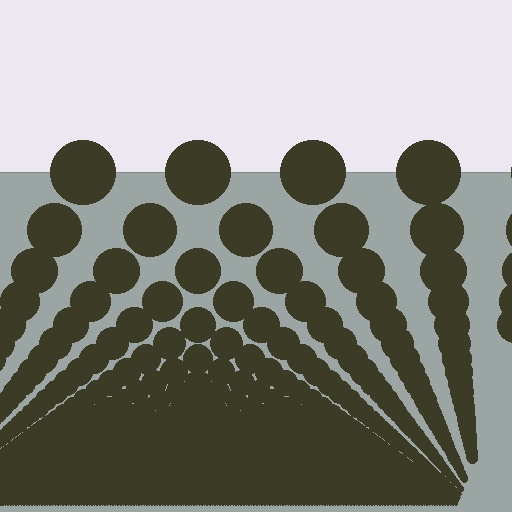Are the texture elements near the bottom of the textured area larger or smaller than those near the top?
Smaller. The gradient is inverted — elements near the bottom are smaller and denser.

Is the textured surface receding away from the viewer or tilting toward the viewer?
The surface appears to tilt toward the viewer. Texture elements get larger and sparser toward the top.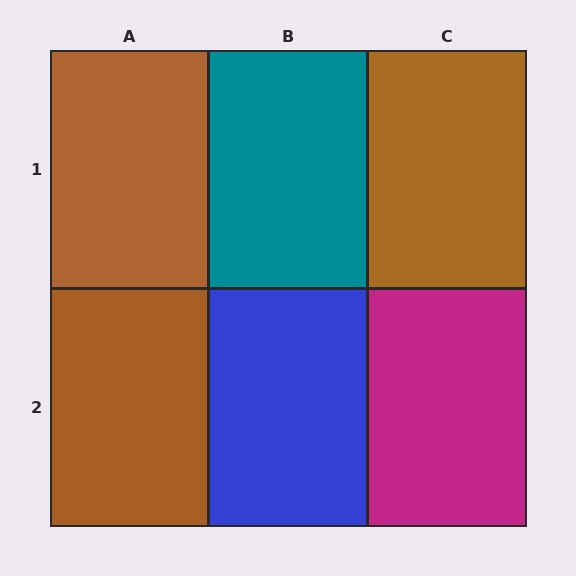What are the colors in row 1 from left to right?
Brown, teal, brown.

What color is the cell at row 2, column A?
Brown.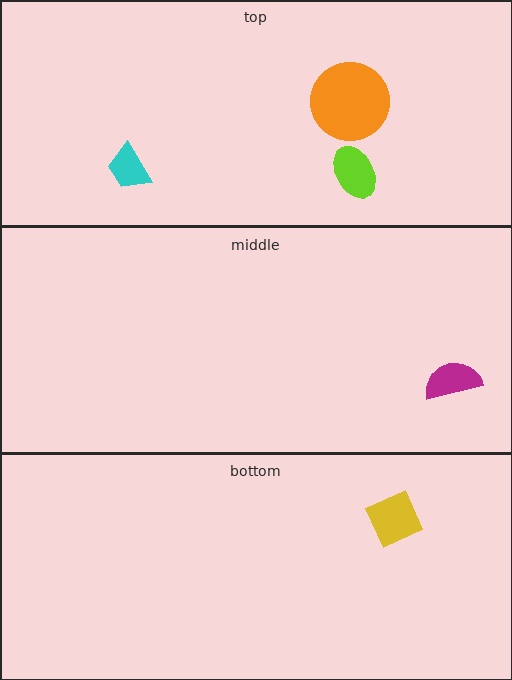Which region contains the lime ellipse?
The top region.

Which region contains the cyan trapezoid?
The top region.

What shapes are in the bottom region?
The yellow diamond.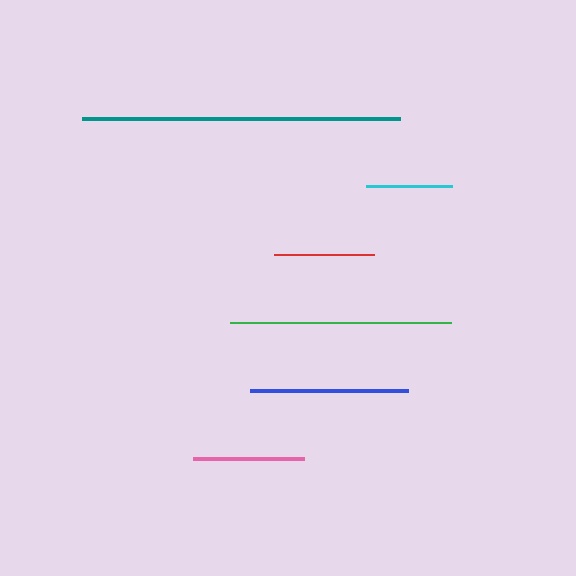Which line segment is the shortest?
The cyan line is the shortest at approximately 86 pixels.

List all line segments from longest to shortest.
From longest to shortest: teal, green, blue, pink, red, cyan.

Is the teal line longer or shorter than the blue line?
The teal line is longer than the blue line.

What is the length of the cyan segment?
The cyan segment is approximately 86 pixels long.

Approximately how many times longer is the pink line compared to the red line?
The pink line is approximately 1.1 times the length of the red line.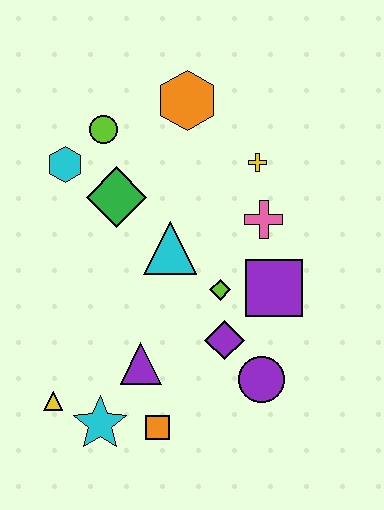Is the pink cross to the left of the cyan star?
No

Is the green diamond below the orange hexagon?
Yes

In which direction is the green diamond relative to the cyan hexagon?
The green diamond is to the right of the cyan hexagon.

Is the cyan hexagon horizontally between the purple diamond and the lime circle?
No